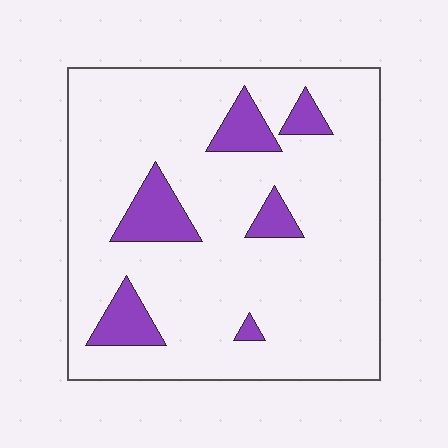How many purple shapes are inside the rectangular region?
6.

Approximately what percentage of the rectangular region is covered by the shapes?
Approximately 15%.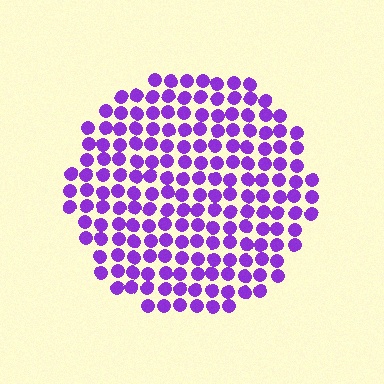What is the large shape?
The large shape is a circle.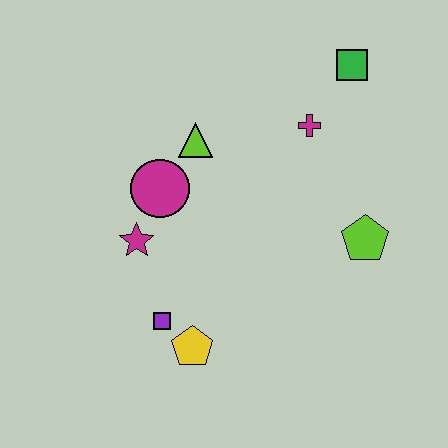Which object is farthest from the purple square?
The green square is farthest from the purple square.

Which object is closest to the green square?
The magenta cross is closest to the green square.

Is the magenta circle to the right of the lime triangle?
No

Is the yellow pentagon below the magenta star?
Yes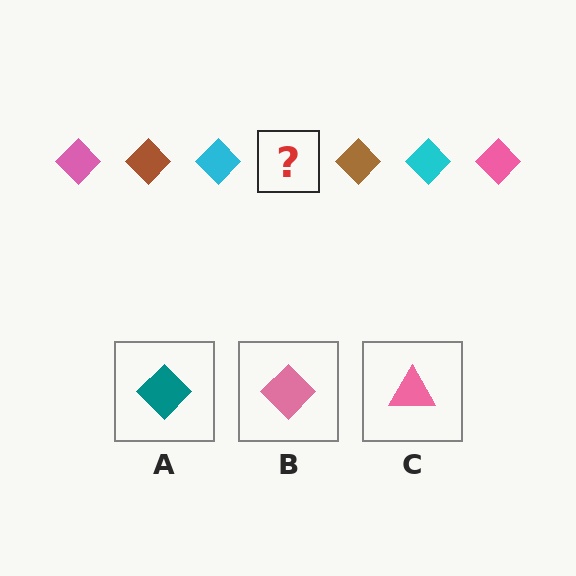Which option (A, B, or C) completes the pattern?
B.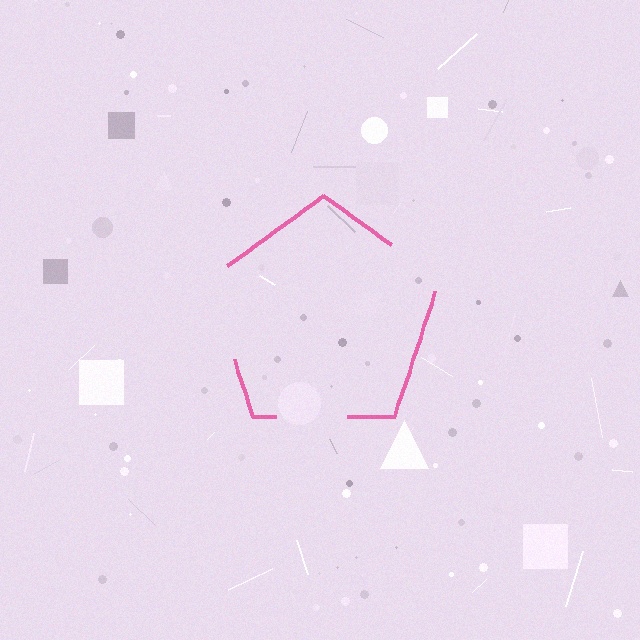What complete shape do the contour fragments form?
The contour fragments form a pentagon.